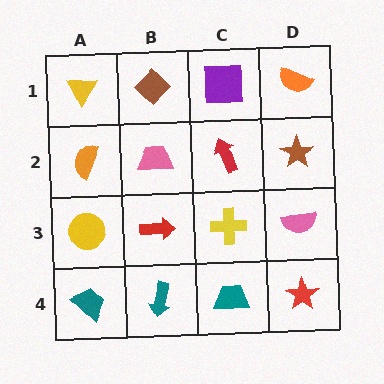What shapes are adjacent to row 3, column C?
A red arrow (row 2, column C), a teal trapezoid (row 4, column C), a red arrow (row 3, column B), a pink semicircle (row 3, column D).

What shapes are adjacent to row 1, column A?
An orange semicircle (row 2, column A), a brown diamond (row 1, column B).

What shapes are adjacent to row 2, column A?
A yellow triangle (row 1, column A), a yellow circle (row 3, column A), a pink trapezoid (row 2, column B).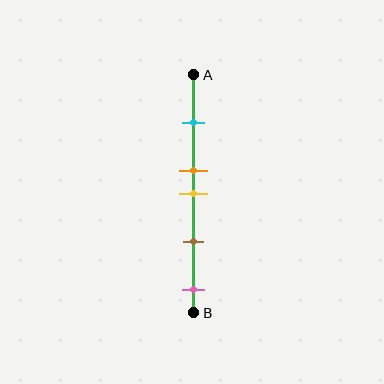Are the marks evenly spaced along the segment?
No, the marks are not evenly spaced.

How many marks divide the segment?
There are 5 marks dividing the segment.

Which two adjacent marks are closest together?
The orange and yellow marks are the closest adjacent pair.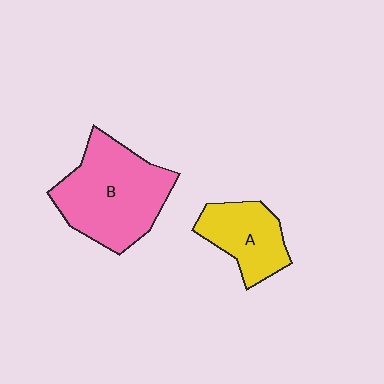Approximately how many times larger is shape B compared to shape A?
Approximately 1.8 times.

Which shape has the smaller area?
Shape A (yellow).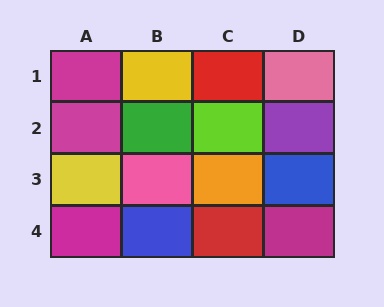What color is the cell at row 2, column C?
Lime.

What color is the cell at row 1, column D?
Pink.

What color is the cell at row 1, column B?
Yellow.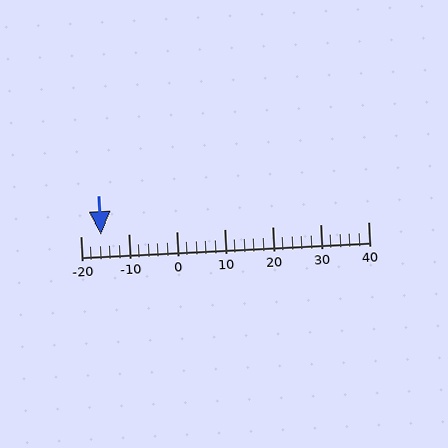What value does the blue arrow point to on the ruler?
The blue arrow points to approximately -16.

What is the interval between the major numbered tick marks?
The major tick marks are spaced 10 units apart.